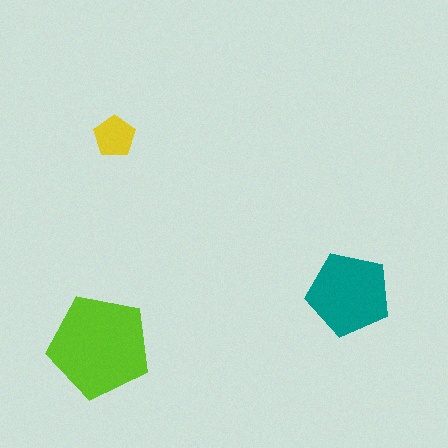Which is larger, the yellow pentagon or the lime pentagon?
The lime one.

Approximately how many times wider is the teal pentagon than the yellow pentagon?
About 2 times wider.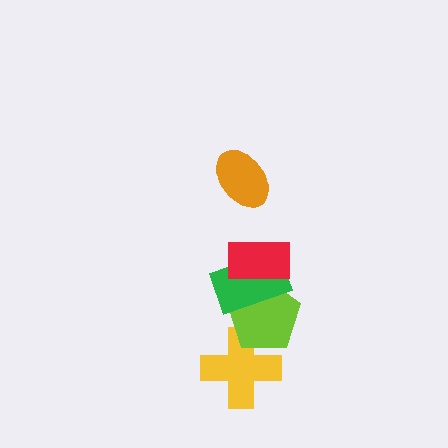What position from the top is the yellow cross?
The yellow cross is 5th from the top.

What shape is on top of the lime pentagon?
The green rectangle is on top of the lime pentagon.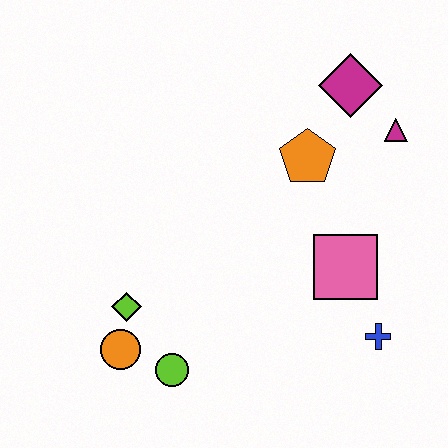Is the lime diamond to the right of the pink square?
No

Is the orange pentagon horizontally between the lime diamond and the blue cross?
Yes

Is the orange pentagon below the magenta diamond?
Yes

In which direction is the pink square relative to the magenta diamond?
The pink square is below the magenta diamond.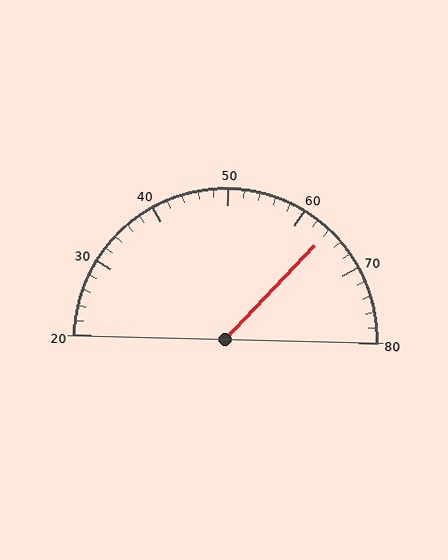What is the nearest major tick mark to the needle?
The nearest major tick mark is 60.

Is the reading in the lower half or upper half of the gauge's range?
The reading is in the upper half of the range (20 to 80).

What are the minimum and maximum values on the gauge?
The gauge ranges from 20 to 80.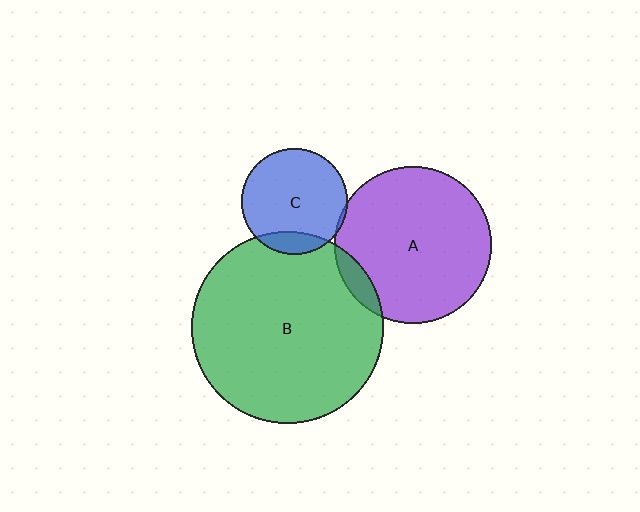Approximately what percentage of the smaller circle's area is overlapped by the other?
Approximately 15%.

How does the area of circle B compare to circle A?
Approximately 1.5 times.